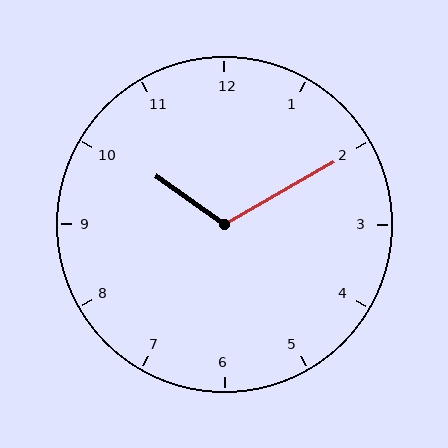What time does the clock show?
10:10.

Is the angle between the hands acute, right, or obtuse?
It is obtuse.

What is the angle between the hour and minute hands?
Approximately 115 degrees.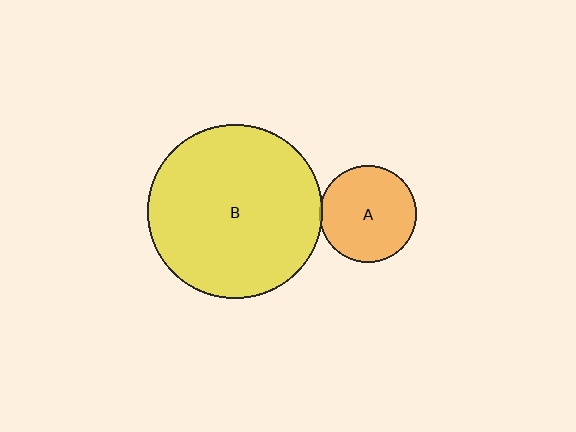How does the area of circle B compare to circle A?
Approximately 3.2 times.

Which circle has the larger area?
Circle B (yellow).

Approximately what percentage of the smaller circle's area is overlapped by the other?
Approximately 5%.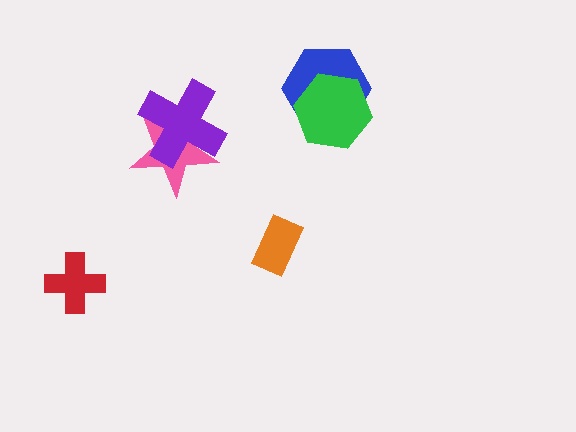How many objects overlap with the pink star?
1 object overlaps with the pink star.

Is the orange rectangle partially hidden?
No, no other shape covers it.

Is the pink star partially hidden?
Yes, it is partially covered by another shape.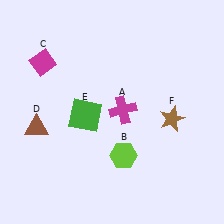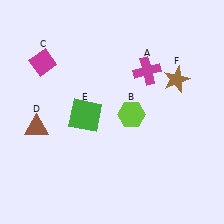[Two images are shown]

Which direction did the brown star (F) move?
The brown star (F) moved up.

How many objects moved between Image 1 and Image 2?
3 objects moved between the two images.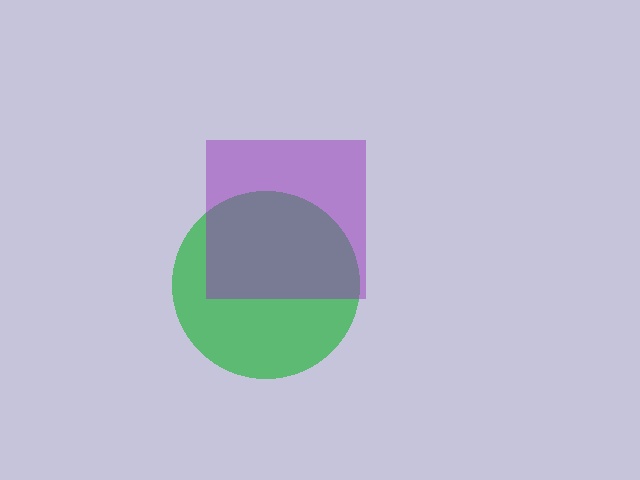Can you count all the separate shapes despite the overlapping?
Yes, there are 2 separate shapes.